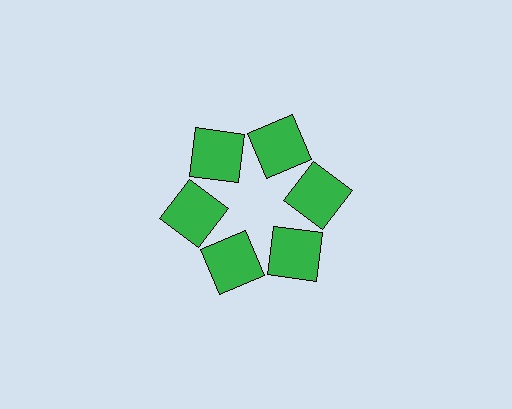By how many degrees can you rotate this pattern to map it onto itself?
The pattern maps onto itself every 60 degrees of rotation.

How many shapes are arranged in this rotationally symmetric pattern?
There are 6 shapes, arranged in 6 groups of 1.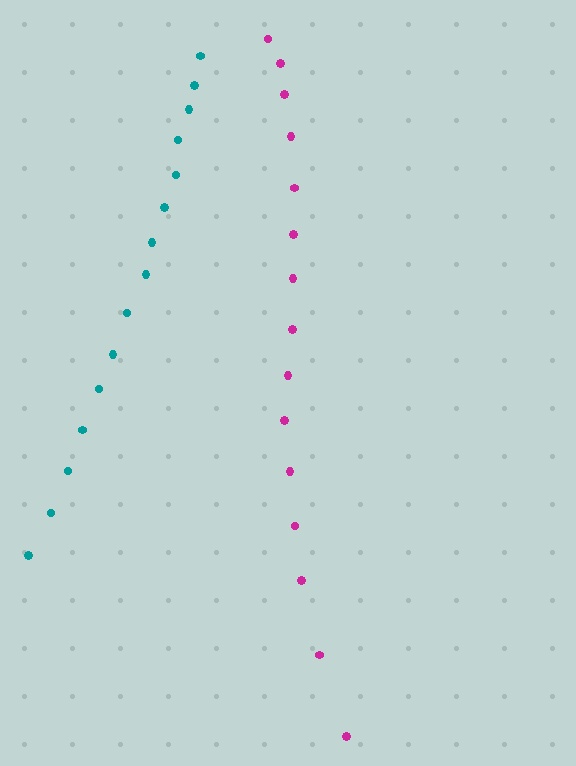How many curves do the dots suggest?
There are 2 distinct paths.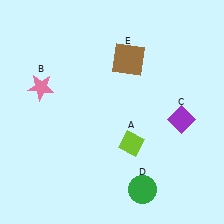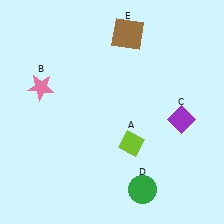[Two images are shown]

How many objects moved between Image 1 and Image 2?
1 object moved between the two images.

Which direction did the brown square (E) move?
The brown square (E) moved up.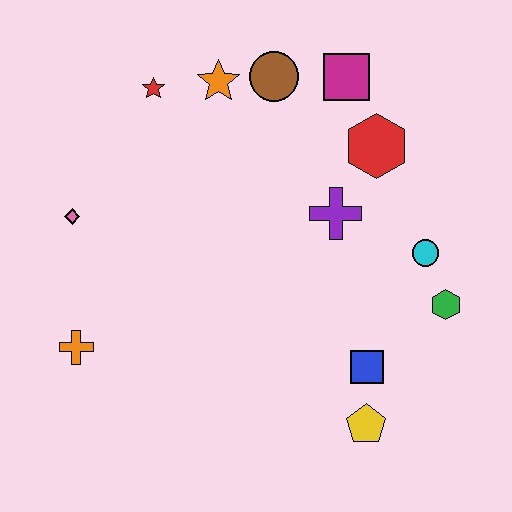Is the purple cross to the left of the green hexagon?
Yes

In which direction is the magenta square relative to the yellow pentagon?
The magenta square is above the yellow pentagon.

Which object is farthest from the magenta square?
The orange cross is farthest from the magenta square.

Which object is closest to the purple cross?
The red hexagon is closest to the purple cross.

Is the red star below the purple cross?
No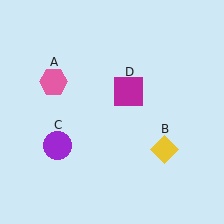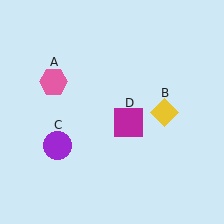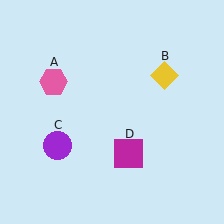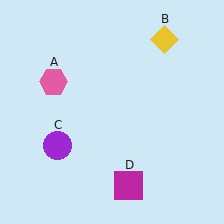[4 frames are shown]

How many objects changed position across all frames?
2 objects changed position: yellow diamond (object B), magenta square (object D).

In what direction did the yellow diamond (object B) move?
The yellow diamond (object B) moved up.